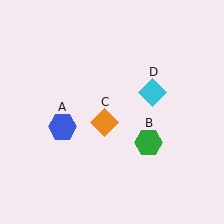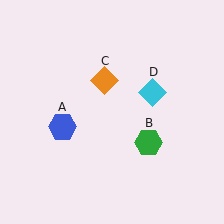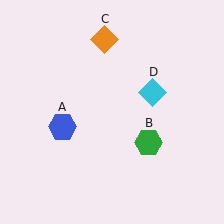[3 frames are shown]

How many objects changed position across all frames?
1 object changed position: orange diamond (object C).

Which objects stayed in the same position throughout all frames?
Blue hexagon (object A) and green hexagon (object B) and cyan diamond (object D) remained stationary.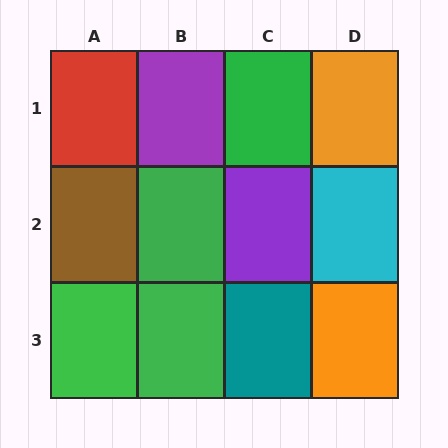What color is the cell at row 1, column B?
Purple.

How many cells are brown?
1 cell is brown.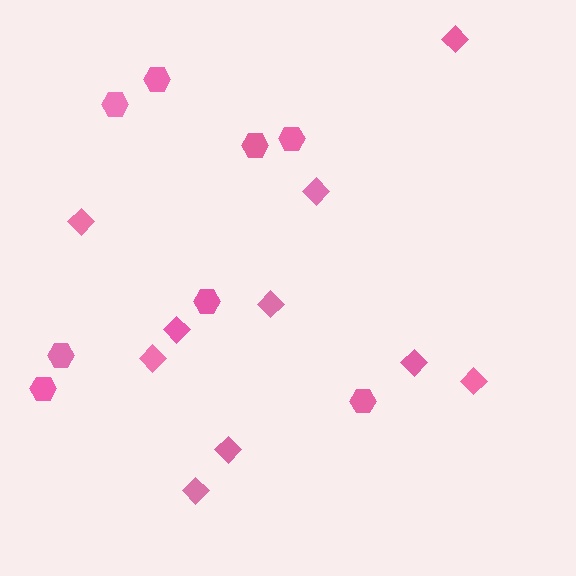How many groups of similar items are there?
There are 2 groups: one group of diamonds (10) and one group of hexagons (8).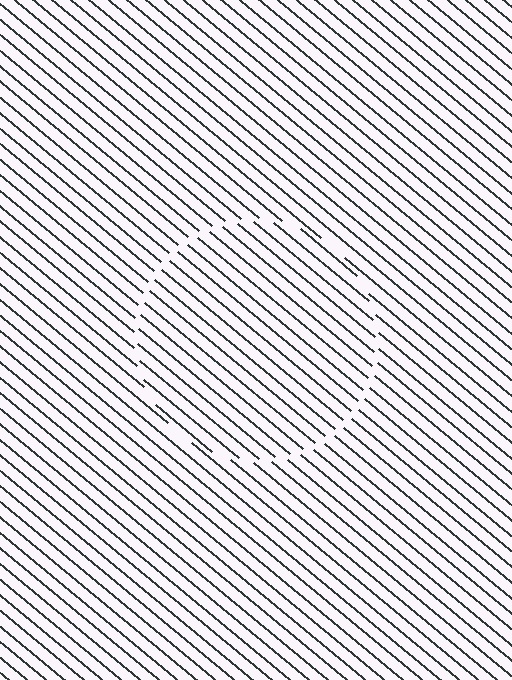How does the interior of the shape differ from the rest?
The interior of the shape contains the same grating, shifted by half a period — the contour is defined by the phase discontinuity where line-ends from the inner and outer gratings abut.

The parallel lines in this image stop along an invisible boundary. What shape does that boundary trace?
An illusory circle. The interior of the shape contains the same grating, shifted by half a period — the contour is defined by the phase discontinuity where line-ends from the inner and outer gratings abut.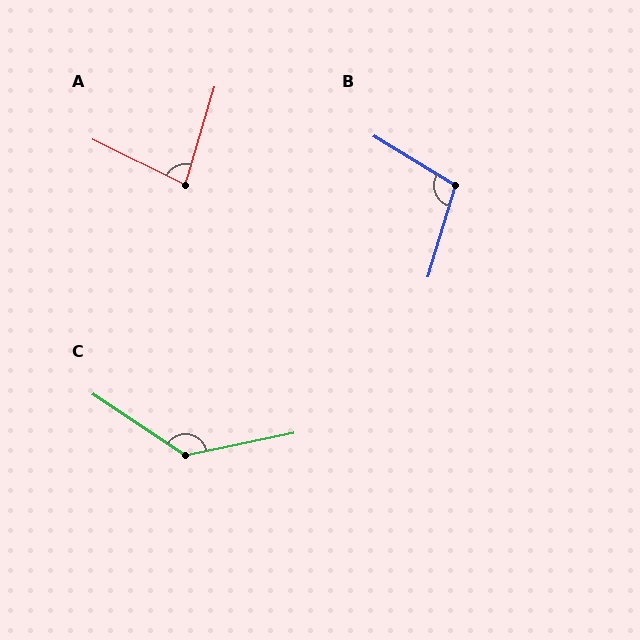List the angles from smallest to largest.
A (81°), B (105°), C (135°).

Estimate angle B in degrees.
Approximately 105 degrees.